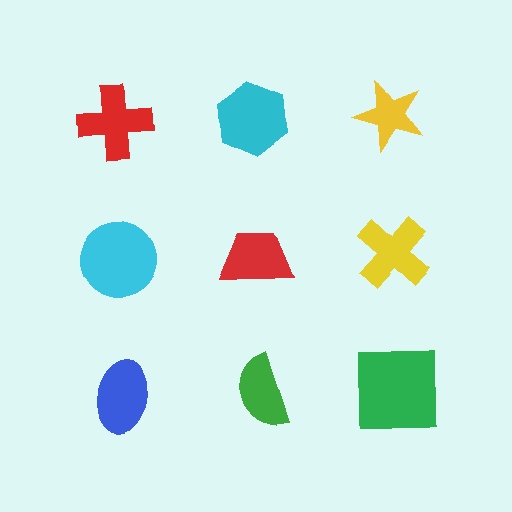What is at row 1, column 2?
A cyan hexagon.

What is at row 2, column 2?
A red trapezoid.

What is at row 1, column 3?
A yellow star.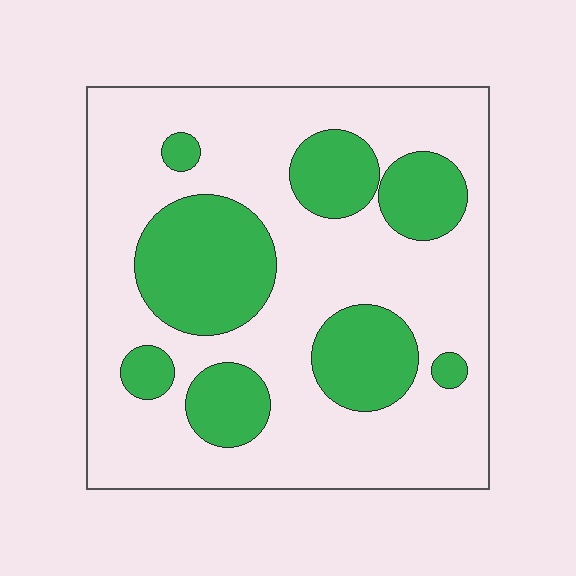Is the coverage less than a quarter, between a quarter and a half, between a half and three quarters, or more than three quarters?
Between a quarter and a half.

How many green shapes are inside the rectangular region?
8.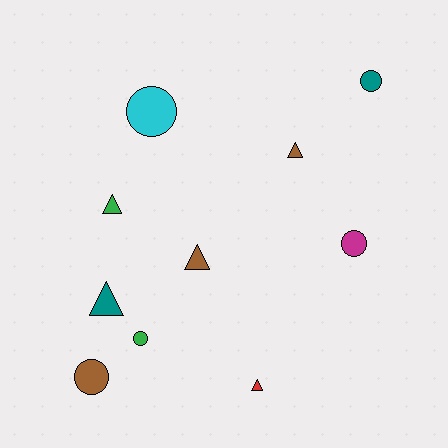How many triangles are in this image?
There are 5 triangles.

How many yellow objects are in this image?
There are no yellow objects.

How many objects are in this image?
There are 10 objects.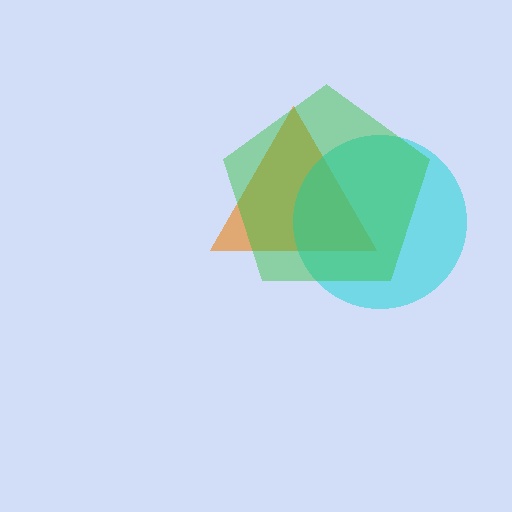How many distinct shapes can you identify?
There are 3 distinct shapes: an orange triangle, a cyan circle, a green pentagon.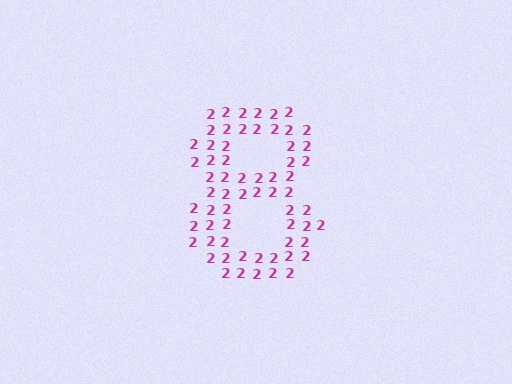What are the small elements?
The small elements are digit 2's.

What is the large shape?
The large shape is the digit 8.